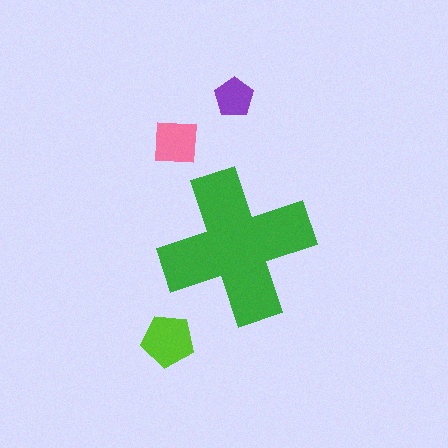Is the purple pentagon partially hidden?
No, the purple pentagon is fully visible.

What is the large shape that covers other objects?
A green cross.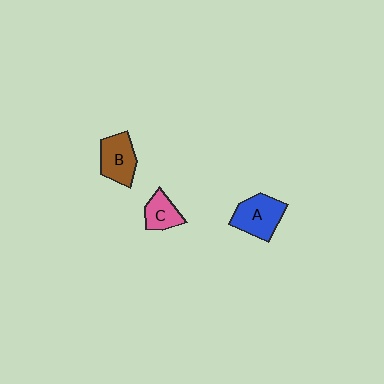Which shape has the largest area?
Shape A (blue).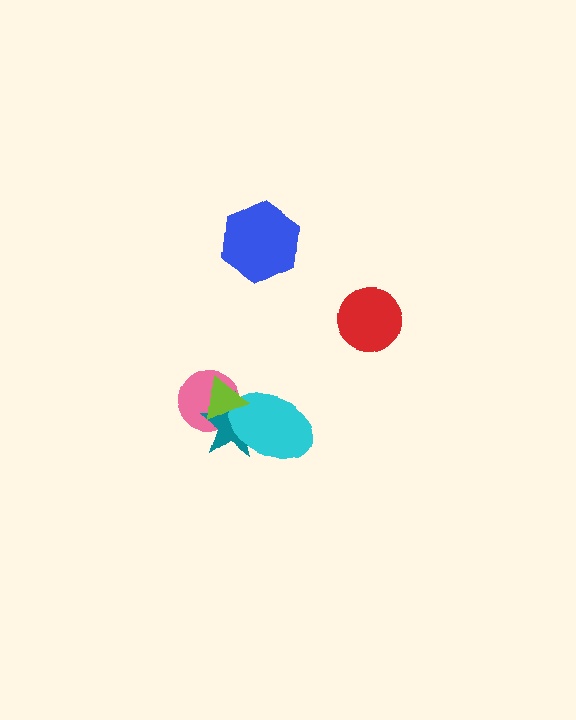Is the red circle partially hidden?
No, no other shape covers it.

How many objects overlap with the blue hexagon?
0 objects overlap with the blue hexagon.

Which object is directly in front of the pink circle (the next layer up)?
The teal star is directly in front of the pink circle.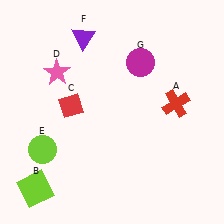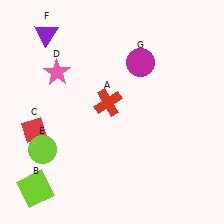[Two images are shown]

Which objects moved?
The objects that moved are: the red cross (A), the red diamond (C), the purple triangle (F).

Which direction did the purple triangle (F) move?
The purple triangle (F) moved left.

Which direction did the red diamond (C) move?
The red diamond (C) moved left.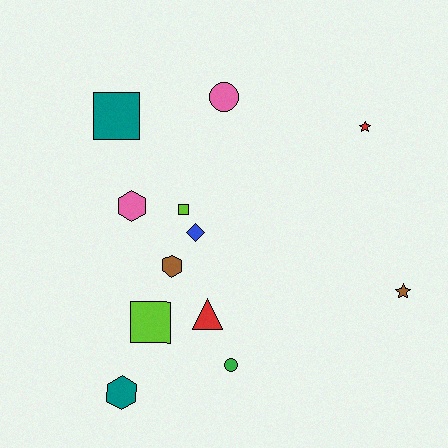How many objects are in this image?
There are 12 objects.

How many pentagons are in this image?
There are no pentagons.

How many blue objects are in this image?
There is 1 blue object.